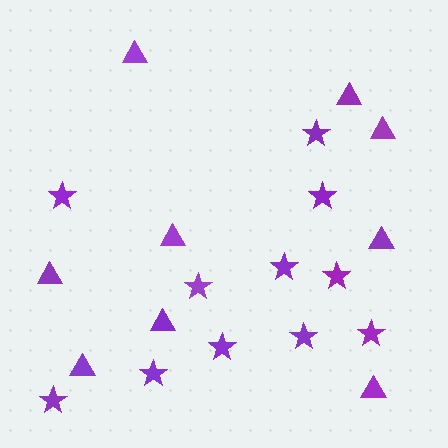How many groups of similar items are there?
There are 2 groups: one group of triangles (9) and one group of stars (11).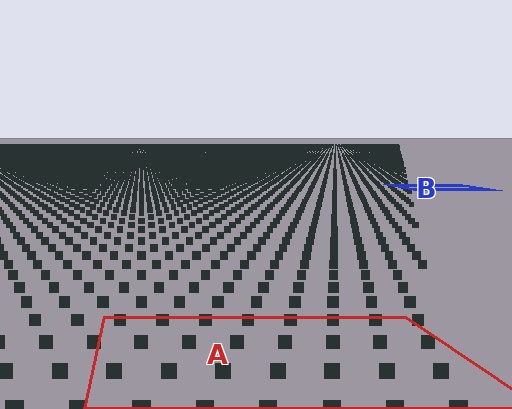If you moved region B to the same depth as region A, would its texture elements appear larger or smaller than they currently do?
They would appear larger. At a closer depth, the same texture elements are projected at a bigger on-screen size.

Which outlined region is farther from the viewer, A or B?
Region B is farther from the viewer — the texture elements inside it appear smaller and more densely packed.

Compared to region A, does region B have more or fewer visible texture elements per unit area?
Region B has more texture elements per unit area — they are packed more densely because it is farther away.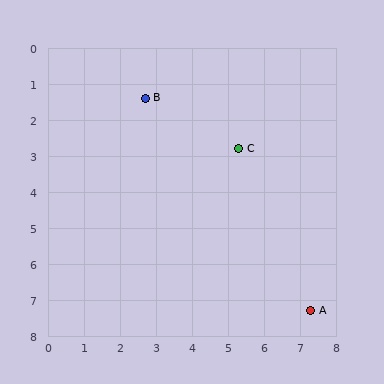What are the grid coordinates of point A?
Point A is at approximately (7.3, 7.3).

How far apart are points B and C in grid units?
Points B and C are about 3.0 grid units apart.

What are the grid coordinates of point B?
Point B is at approximately (2.7, 1.4).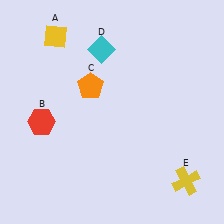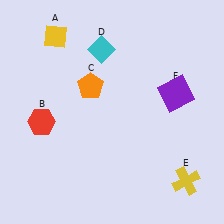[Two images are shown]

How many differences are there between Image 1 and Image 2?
There is 1 difference between the two images.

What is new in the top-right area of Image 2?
A purple square (F) was added in the top-right area of Image 2.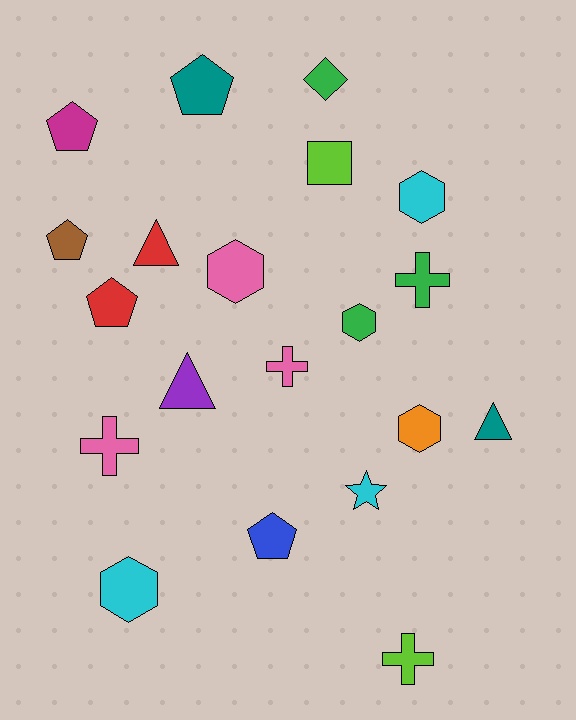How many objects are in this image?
There are 20 objects.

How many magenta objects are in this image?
There is 1 magenta object.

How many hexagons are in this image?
There are 5 hexagons.